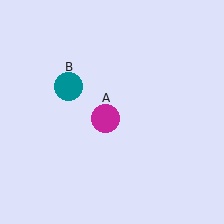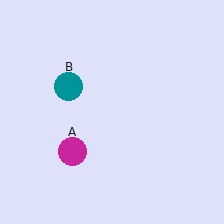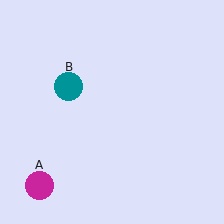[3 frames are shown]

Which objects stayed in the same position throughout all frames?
Teal circle (object B) remained stationary.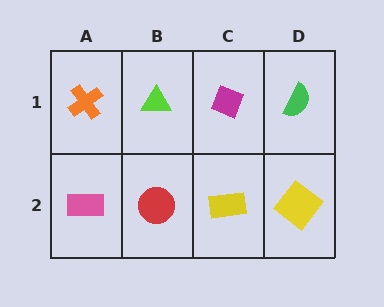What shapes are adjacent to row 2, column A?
An orange cross (row 1, column A), a red circle (row 2, column B).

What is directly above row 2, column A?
An orange cross.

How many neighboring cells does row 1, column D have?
2.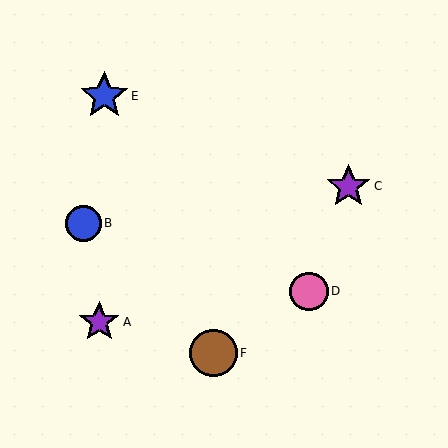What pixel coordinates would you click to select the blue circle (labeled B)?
Click at (83, 223) to select the blue circle B.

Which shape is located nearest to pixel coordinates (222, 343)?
The brown circle (labeled F) at (214, 353) is nearest to that location.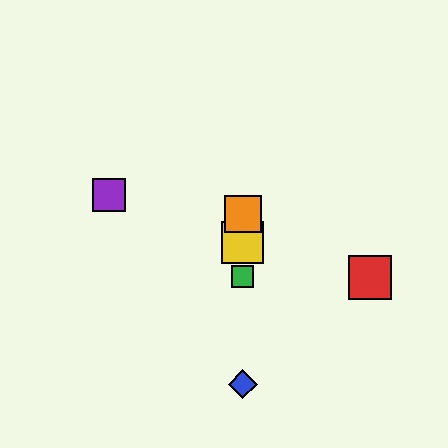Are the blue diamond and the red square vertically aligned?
No, the blue diamond is at x≈243 and the red square is at x≈370.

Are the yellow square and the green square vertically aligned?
Yes, both are at x≈243.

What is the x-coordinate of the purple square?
The purple square is at x≈109.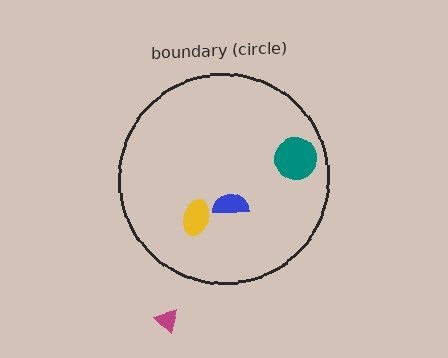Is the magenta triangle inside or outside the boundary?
Outside.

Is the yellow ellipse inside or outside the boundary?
Inside.